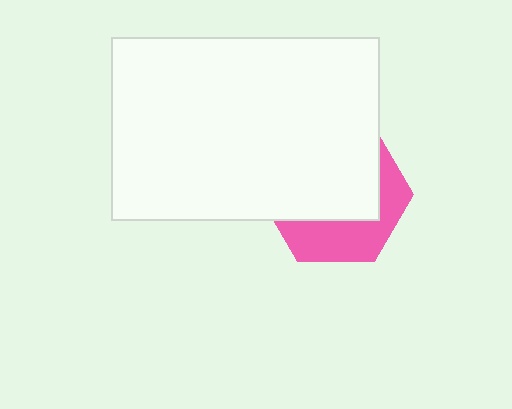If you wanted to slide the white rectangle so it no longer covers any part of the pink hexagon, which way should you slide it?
Slide it up — that is the most direct way to separate the two shapes.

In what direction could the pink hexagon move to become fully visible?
The pink hexagon could move down. That would shift it out from behind the white rectangle entirely.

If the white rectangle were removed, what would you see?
You would see the complete pink hexagon.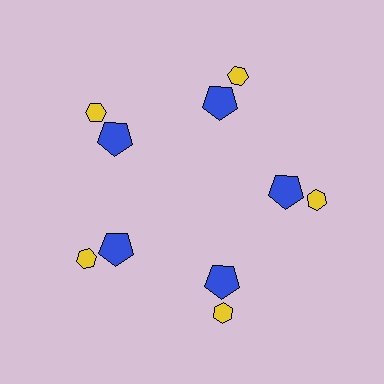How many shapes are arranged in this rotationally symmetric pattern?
There are 10 shapes, arranged in 5 groups of 2.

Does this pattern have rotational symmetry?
Yes, this pattern has 5-fold rotational symmetry. It looks the same after rotating 72 degrees around the center.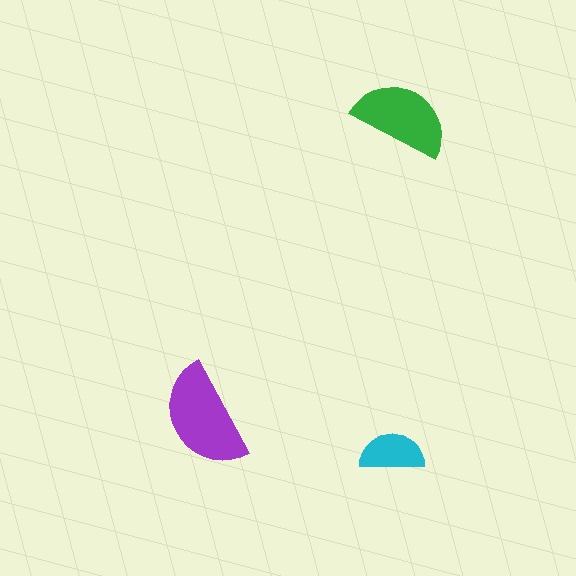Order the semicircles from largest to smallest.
the purple one, the green one, the cyan one.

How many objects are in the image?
There are 3 objects in the image.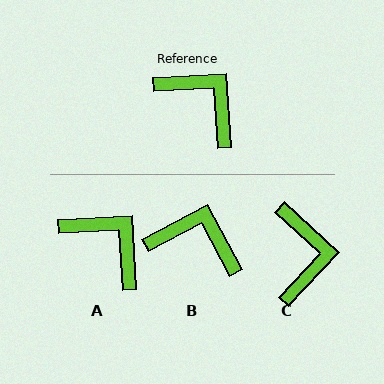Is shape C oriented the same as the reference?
No, it is off by about 46 degrees.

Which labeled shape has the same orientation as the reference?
A.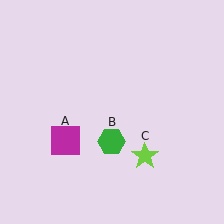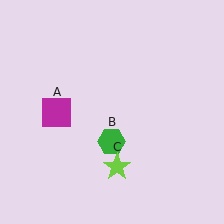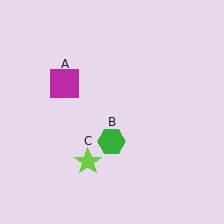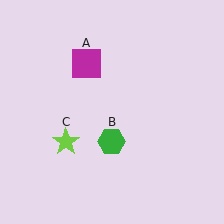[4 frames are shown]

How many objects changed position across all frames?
2 objects changed position: magenta square (object A), lime star (object C).